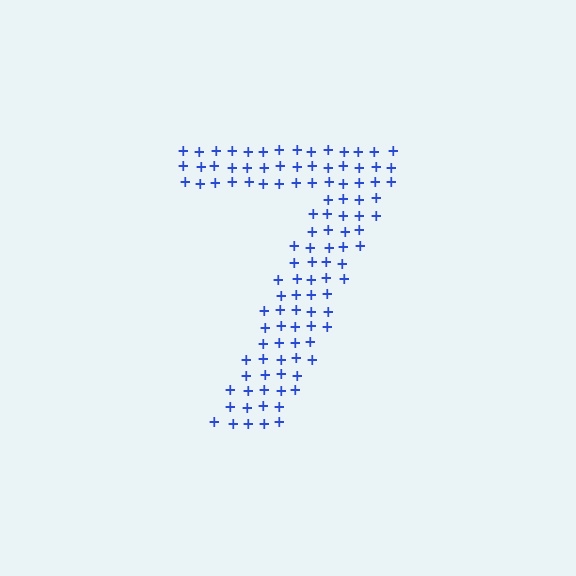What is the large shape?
The large shape is the digit 7.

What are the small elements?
The small elements are plus signs.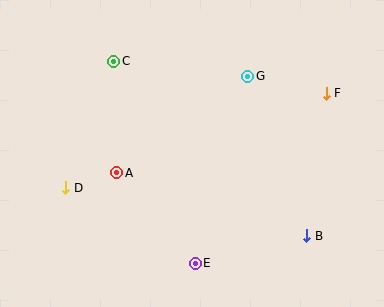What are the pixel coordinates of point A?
Point A is at (117, 173).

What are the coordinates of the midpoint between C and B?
The midpoint between C and B is at (210, 149).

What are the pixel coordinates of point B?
Point B is at (307, 236).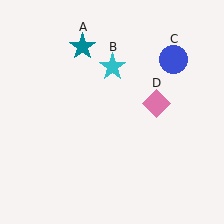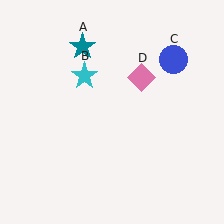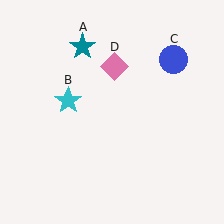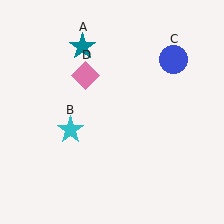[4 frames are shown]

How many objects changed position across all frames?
2 objects changed position: cyan star (object B), pink diamond (object D).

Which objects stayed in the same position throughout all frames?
Teal star (object A) and blue circle (object C) remained stationary.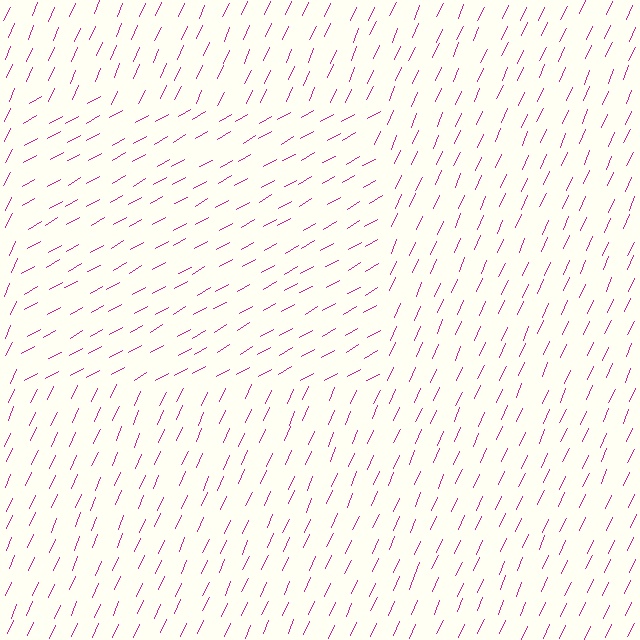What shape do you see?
I see a rectangle.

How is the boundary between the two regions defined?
The boundary is defined purely by a change in line orientation (approximately 37 degrees difference). All lines are the same color and thickness.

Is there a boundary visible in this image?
Yes, there is a texture boundary formed by a change in line orientation.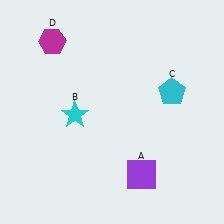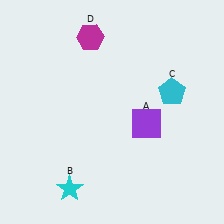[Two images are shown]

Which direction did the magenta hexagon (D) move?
The magenta hexagon (D) moved right.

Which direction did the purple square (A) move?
The purple square (A) moved up.